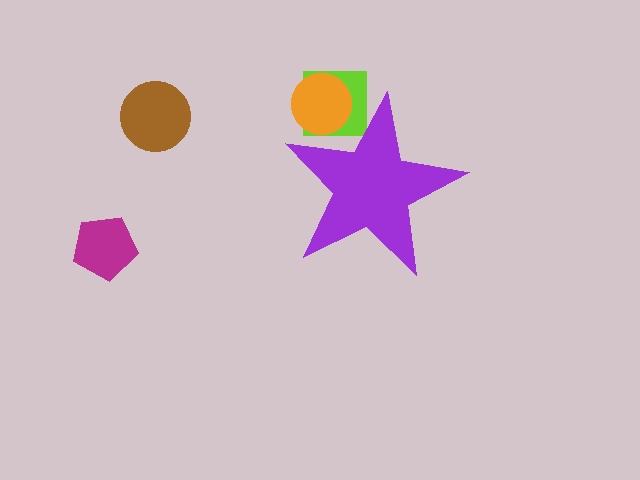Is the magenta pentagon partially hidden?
No, the magenta pentagon is fully visible.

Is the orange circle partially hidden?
Yes, the orange circle is partially hidden behind the purple star.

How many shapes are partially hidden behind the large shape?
2 shapes are partially hidden.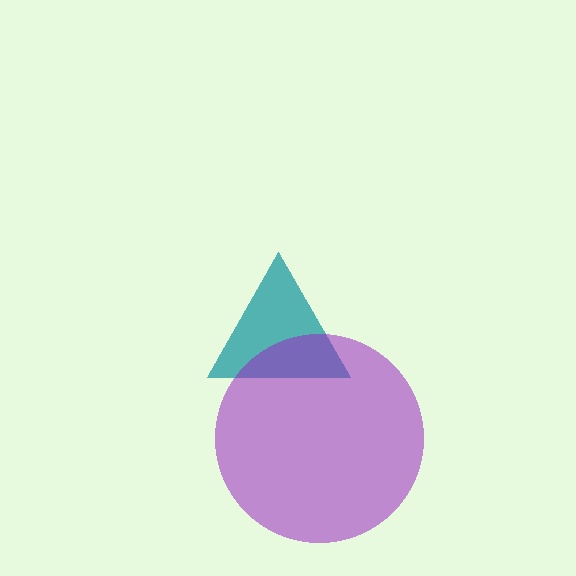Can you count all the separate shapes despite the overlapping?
Yes, there are 2 separate shapes.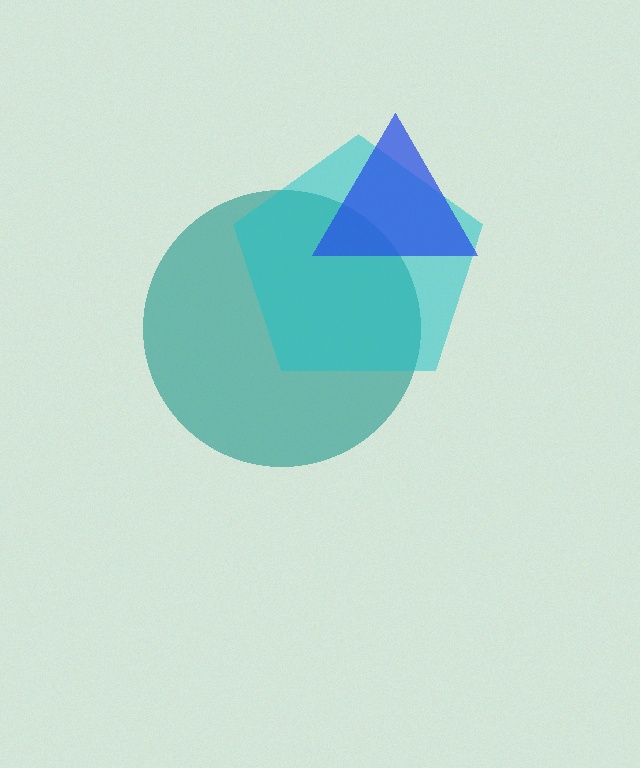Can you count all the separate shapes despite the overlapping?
Yes, there are 3 separate shapes.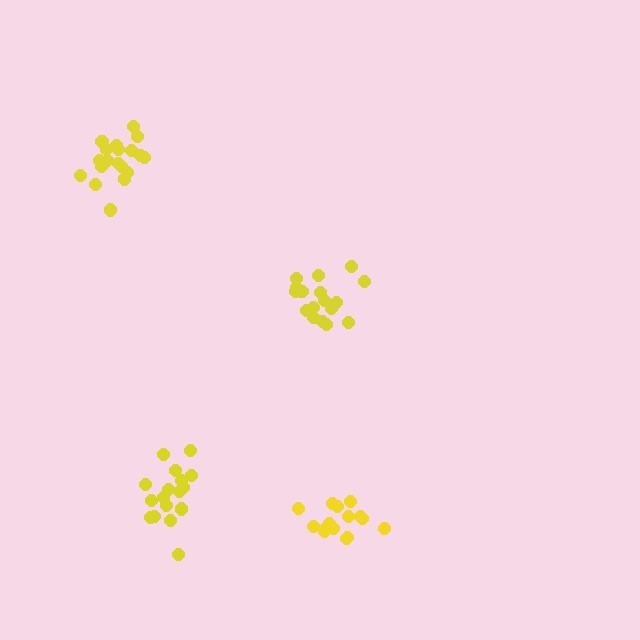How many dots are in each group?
Group 1: 17 dots, Group 2: 19 dots, Group 3: 17 dots, Group 4: 15 dots (68 total).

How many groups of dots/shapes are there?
There are 4 groups.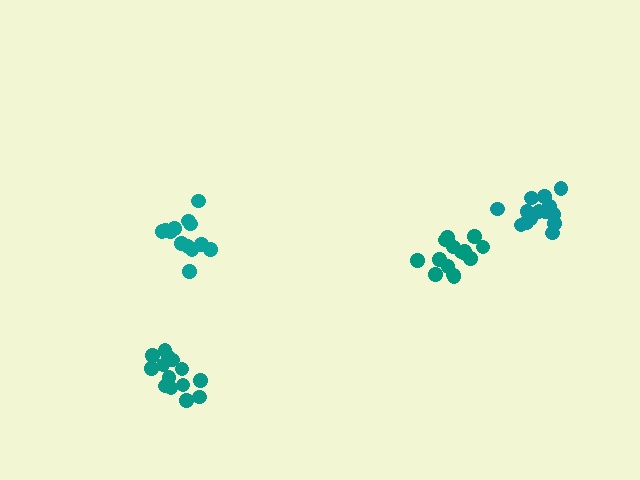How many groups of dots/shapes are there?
There are 4 groups.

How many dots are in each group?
Group 1: 14 dots, Group 2: 14 dots, Group 3: 13 dots, Group 4: 15 dots (56 total).